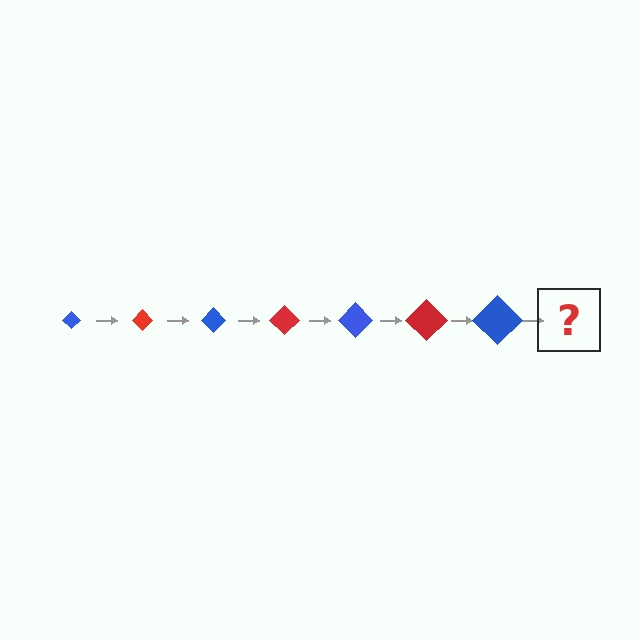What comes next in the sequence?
The next element should be a red diamond, larger than the previous one.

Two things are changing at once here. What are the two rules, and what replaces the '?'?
The two rules are that the diamond grows larger each step and the color cycles through blue and red. The '?' should be a red diamond, larger than the previous one.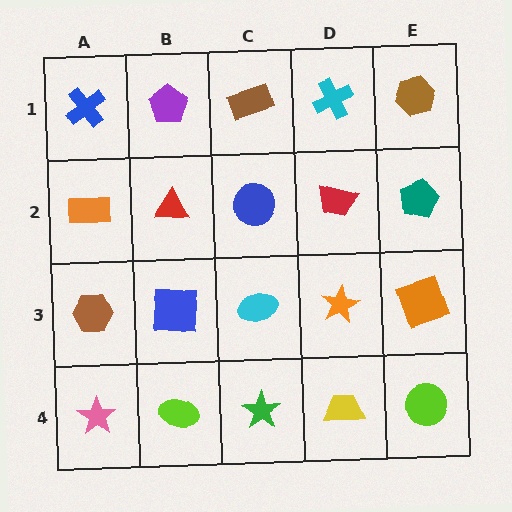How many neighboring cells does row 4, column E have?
2.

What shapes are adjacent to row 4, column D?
An orange star (row 3, column D), a green star (row 4, column C), a lime circle (row 4, column E).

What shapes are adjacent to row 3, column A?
An orange rectangle (row 2, column A), a pink star (row 4, column A), a blue square (row 3, column B).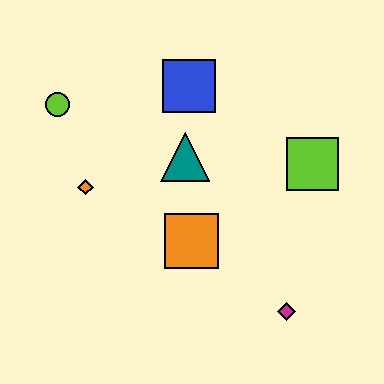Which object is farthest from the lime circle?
The magenta diamond is farthest from the lime circle.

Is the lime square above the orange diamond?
Yes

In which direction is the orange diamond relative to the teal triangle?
The orange diamond is to the left of the teal triangle.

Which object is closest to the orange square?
The teal triangle is closest to the orange square.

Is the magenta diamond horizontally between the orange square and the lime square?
Yes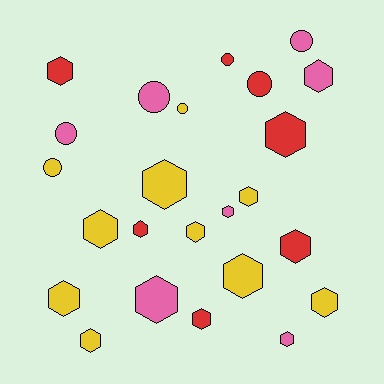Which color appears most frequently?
Yellow, with 10 objects.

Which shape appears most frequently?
Hexagon, with 17 objects.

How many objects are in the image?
There are 24 objects.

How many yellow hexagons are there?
There are 8 yellow hexagons.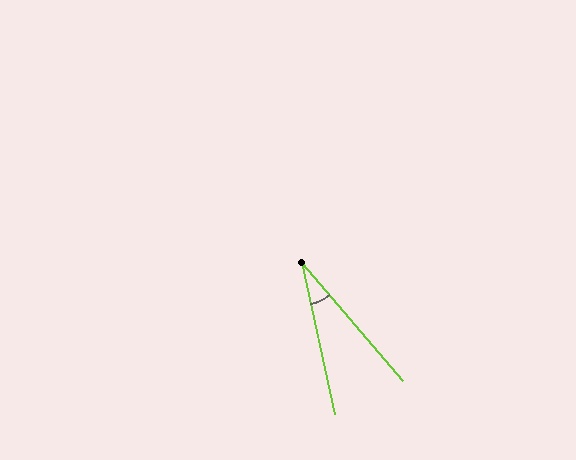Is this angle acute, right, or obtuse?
It is acute.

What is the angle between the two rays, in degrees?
Approximately 29 degrees.